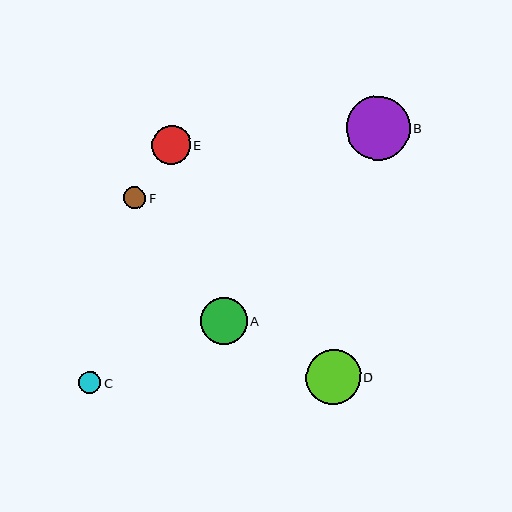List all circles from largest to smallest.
From largest to smallest: B, D, A, E, F, C.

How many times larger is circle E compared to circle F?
Circle E is approximately 1.8 times the size of circle F.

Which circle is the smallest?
Circle C is the smallest with a size of approximately 22 pixels.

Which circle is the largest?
Circle B is the largest with a size of approximately 64 pixels.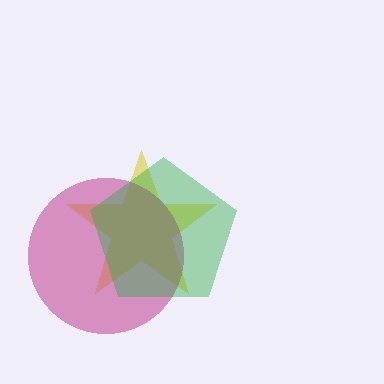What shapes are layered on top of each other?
The layered shapes are: a yellow star, a magenta circle, a green pentagon.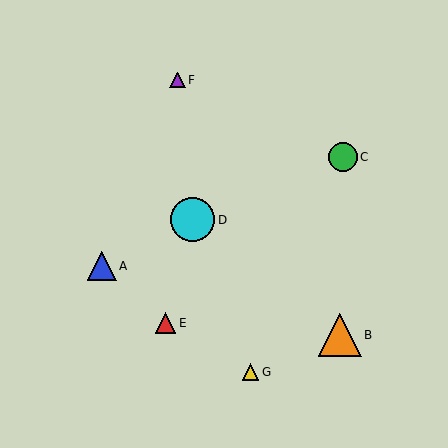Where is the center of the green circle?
The center of the green circle is at (343, 157).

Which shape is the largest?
The cyan circle (labeled D) is the largest.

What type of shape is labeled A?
Shape A is a blue triangle.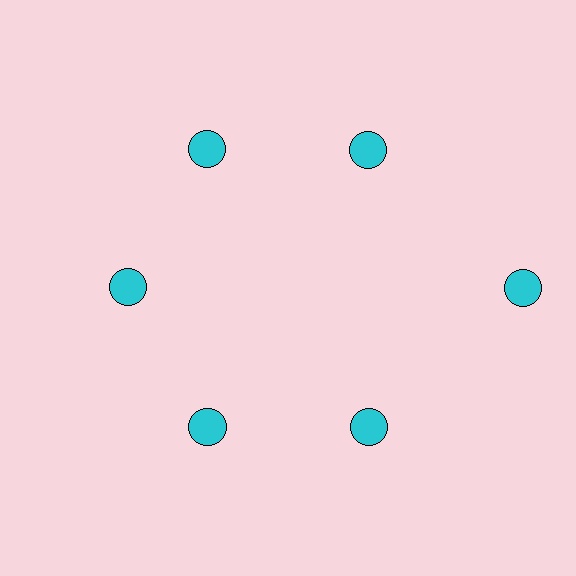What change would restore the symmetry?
The symmetry would be restored by moving it inward, back onto the ring so that all 6 circles sit at equal angles and equal distance from the center.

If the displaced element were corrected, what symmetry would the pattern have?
It would have 6-fold rotational symmetry — the pattern would map onto itself every 60 degrees.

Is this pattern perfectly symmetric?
No. The 6 cyan circles are arranged in a ring, but one element near the 3 o'clock position is pushed outward from the center, breaking the 6-fold rotational symmetry.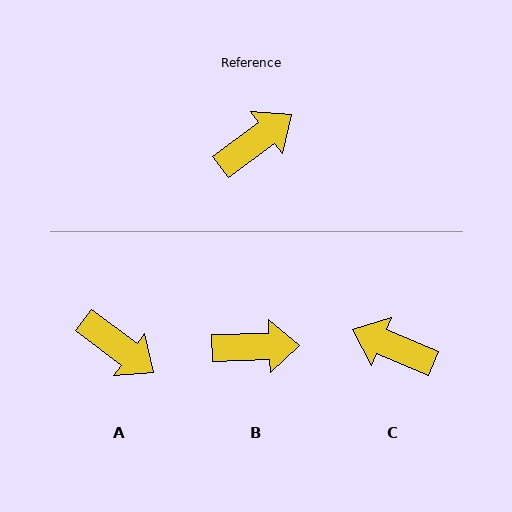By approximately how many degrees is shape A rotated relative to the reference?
Approximately 73 degrees clockwise.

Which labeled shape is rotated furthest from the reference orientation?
C, about 121 degrees away.